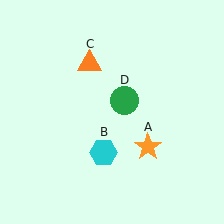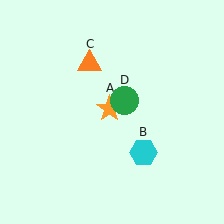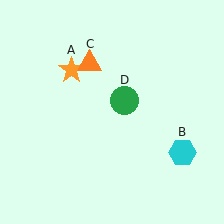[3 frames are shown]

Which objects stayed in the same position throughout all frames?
Orange triangle (object C) and green circle (object D) remained stationary.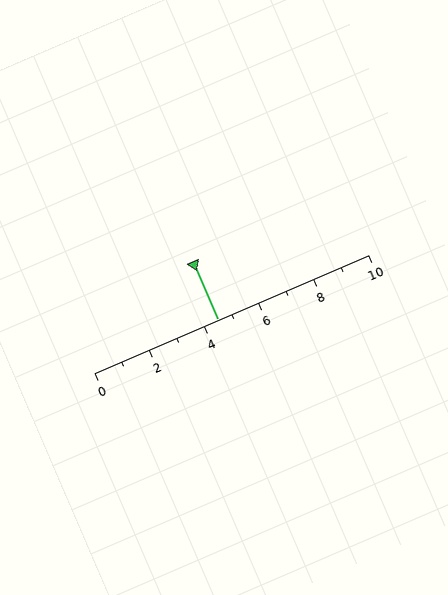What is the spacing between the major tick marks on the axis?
The major ticks are spaced 2 apart.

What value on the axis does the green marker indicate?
The marker indicates approximately 4.5.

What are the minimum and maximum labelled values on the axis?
The axis runs from 0 to 10.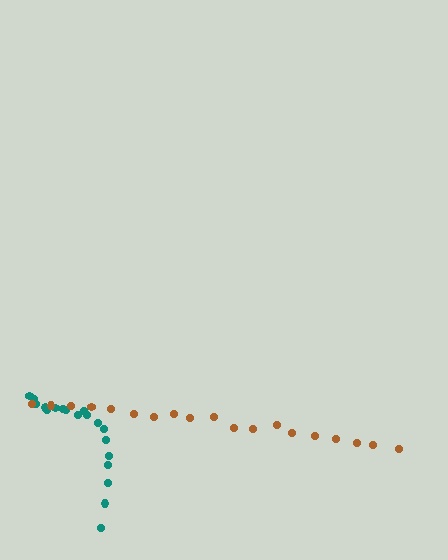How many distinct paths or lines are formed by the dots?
There are 2 distinct paths.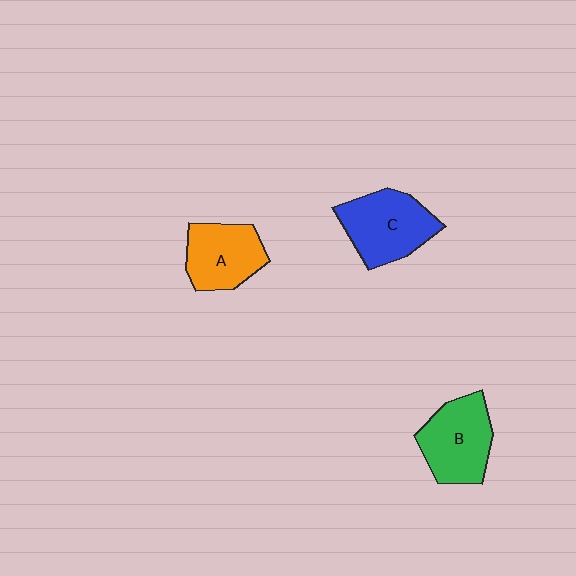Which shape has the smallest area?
Shape A (orange).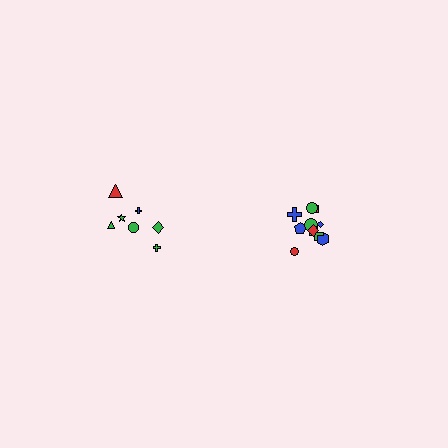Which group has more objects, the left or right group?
The right group.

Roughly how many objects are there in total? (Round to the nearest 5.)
Roughly 15 objects in total.